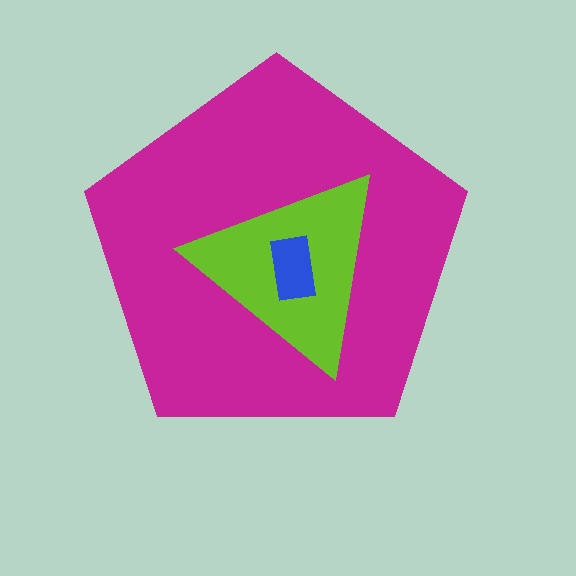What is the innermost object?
The blue rectangle.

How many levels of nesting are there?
3.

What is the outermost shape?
The magenta pentagon.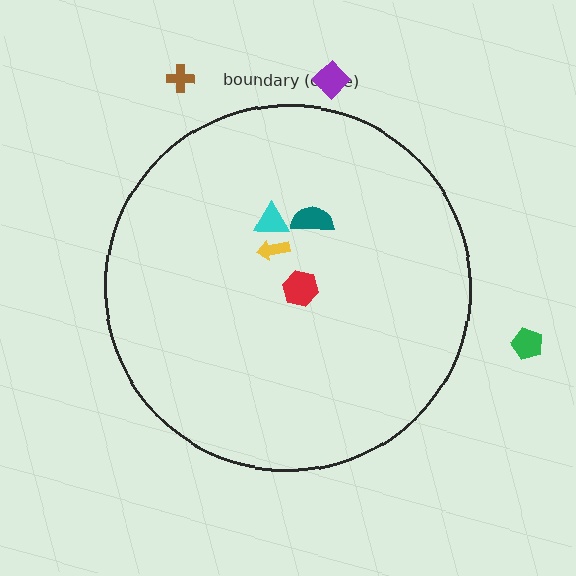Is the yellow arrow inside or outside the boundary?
Inside.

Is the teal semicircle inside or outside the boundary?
Inside.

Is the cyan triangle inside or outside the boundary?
Inside.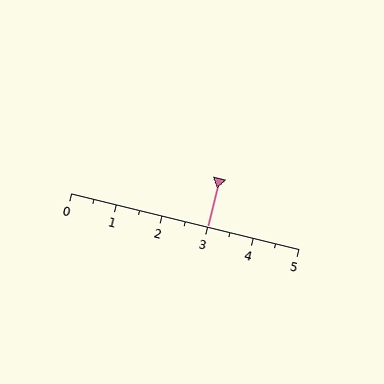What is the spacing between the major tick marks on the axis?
The major ticks are spaced 1 apart.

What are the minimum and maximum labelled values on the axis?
The axis runs from 0 to 5.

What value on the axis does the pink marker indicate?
The marker indicates approximately 3.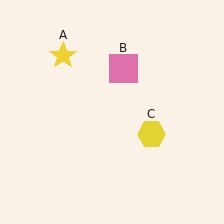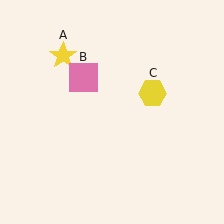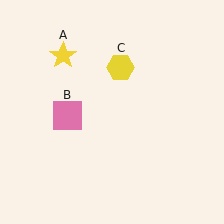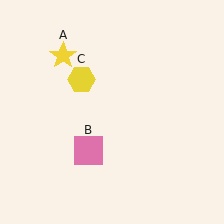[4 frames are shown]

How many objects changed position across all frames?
2 objects changed position: pink square (object B), yellow hexagon (object C).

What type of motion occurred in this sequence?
The pink square (object B), yellow hexagon (object C) rotated counterclockwise around the center of the scene.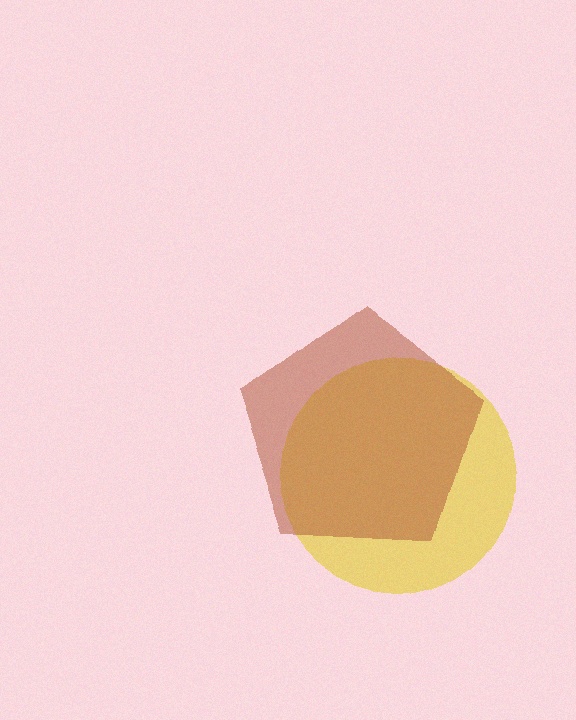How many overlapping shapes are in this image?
There are 2 overlapping shapes in the image.